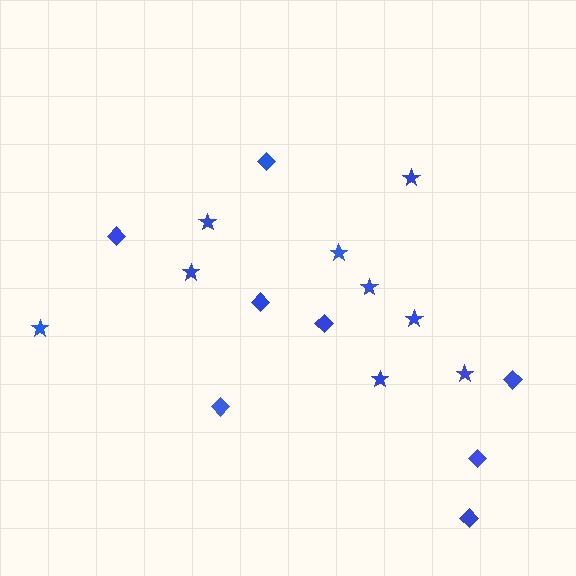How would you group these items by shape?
There are 2 groups: one group of diamonds (8) and one group of stars (9).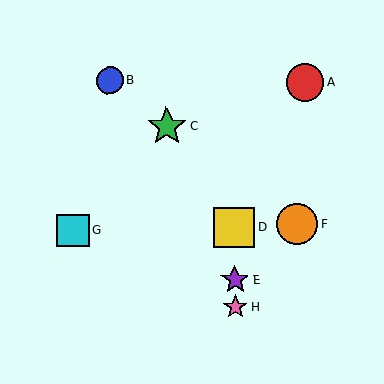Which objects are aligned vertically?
Objects D, E, H are aligned vertically.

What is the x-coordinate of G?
Object G is at x≈73.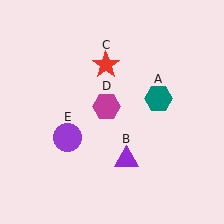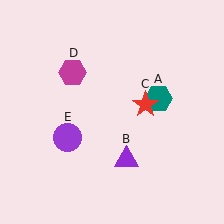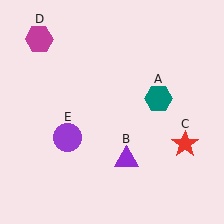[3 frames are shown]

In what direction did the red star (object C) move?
The red star (object C) moved down and to the right.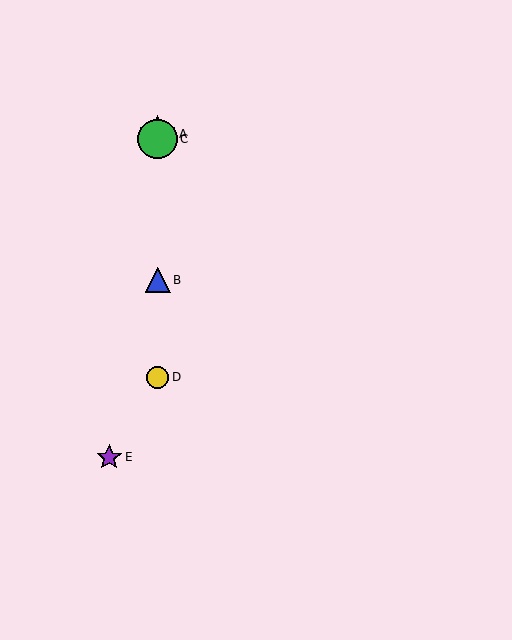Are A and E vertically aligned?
No, A is at x≈158 and E is at x≈109.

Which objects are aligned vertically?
Objects A, B, C, D are aligned vertically.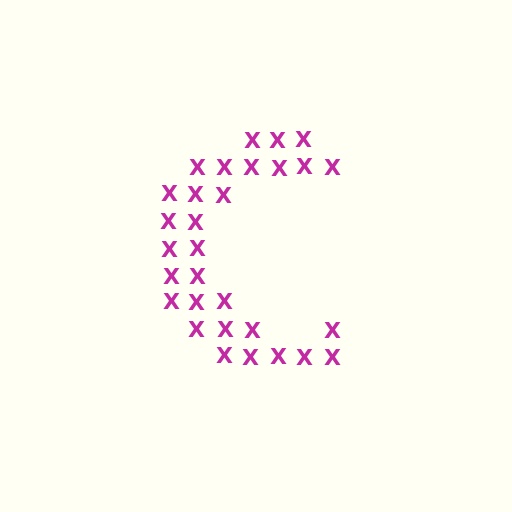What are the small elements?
The small elements are letter X's.